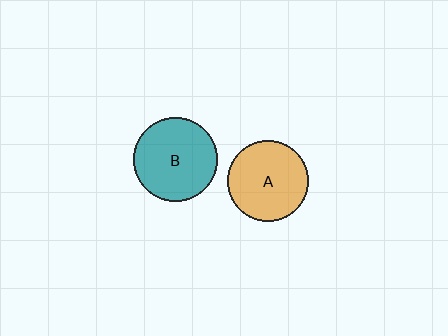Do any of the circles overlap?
No, none of the circles overlap.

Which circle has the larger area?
Circle B (teal).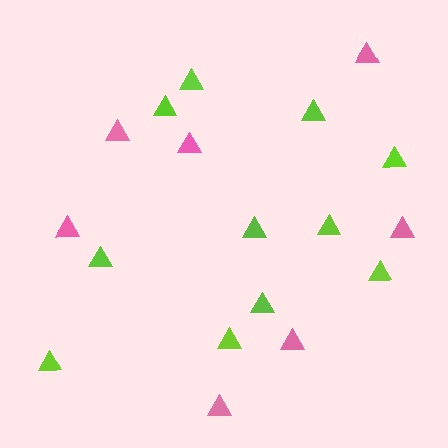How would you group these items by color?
There are 2 groups: one group of pink triangles (7) and one group of lime triangles (11).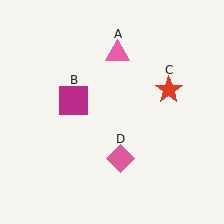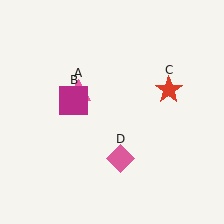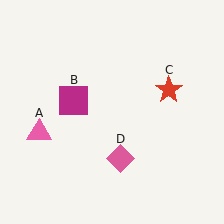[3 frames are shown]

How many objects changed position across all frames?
1 object changed position: pink triangle (object A).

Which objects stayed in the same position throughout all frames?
Magenta square (object B) and red star (object C) and pink diamond (object D) remained stationary.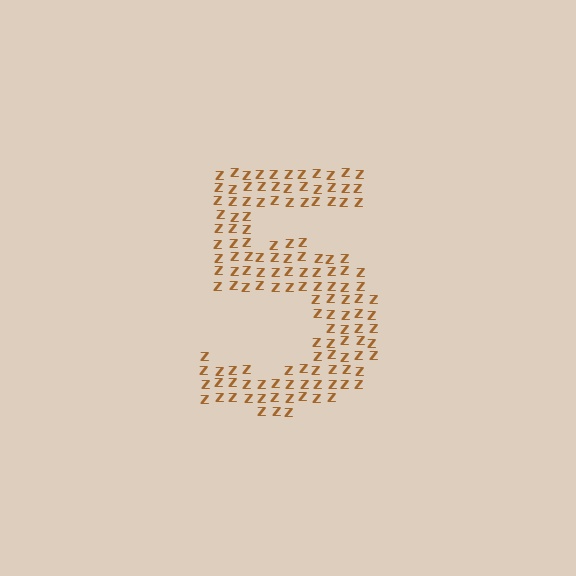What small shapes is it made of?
It is made of small letter Z's.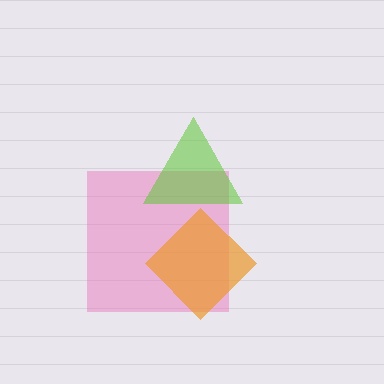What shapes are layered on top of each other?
The layered shapes are: a pink square, a lime triangle, an orange diamond.